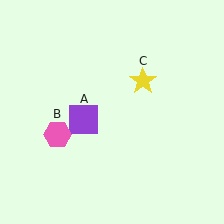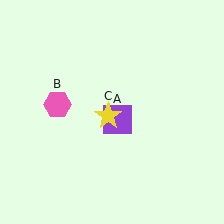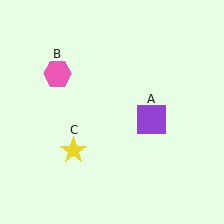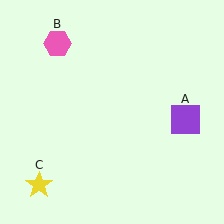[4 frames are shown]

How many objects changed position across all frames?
3 objects changed position: purple square (object A), pink hexagon (object B), yellow star (object C).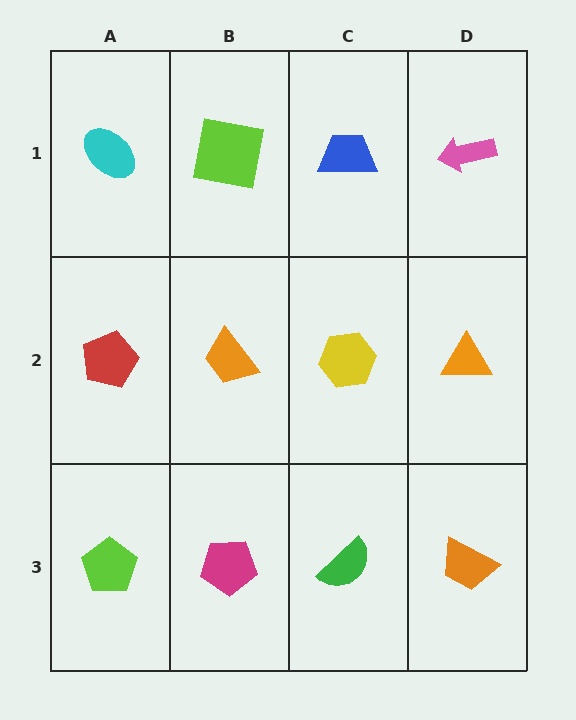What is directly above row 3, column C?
A yellow hexagon.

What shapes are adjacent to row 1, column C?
A yellow hexagon (row 2, column C), a lime square (row 1, column B), a pink arrow (row 1, column D).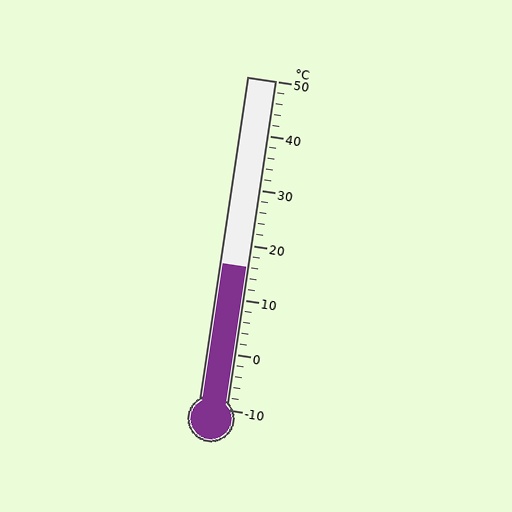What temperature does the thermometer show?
The thermometer shows approximately 16°C.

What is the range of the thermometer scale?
The thermometer scale ranges from -10°C to 50°C.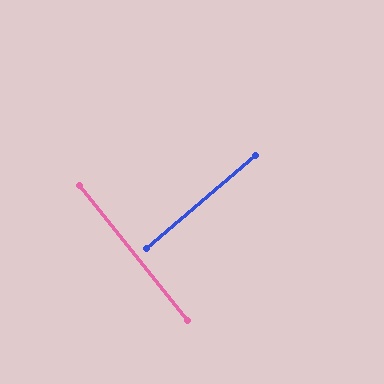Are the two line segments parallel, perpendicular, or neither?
Perpendicular — they meet at approximately 88°.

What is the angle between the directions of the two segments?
Approximately 88 degrees.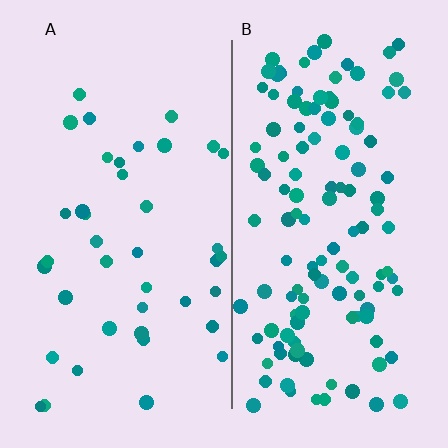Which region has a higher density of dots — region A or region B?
B (the right).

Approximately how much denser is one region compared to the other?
Approximately 3.1× — region B over region A.